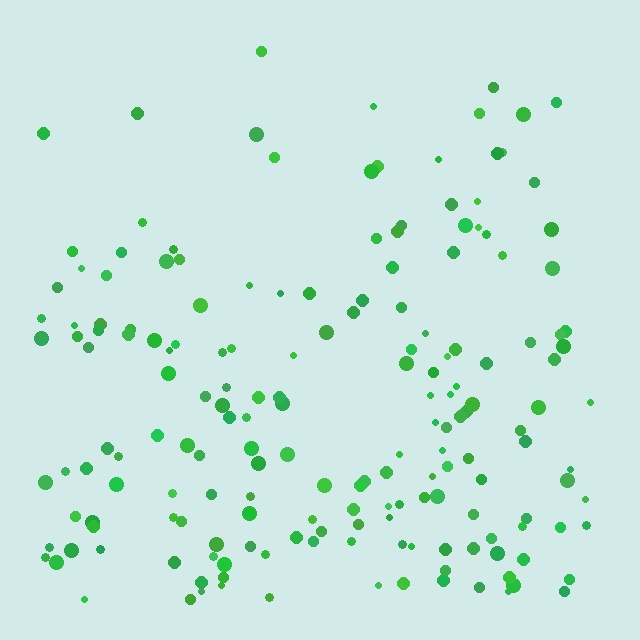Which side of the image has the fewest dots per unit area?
The top.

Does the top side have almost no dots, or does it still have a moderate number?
Still a moderate number, just noticeably fewer than the bottom.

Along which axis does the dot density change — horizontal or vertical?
Vertical.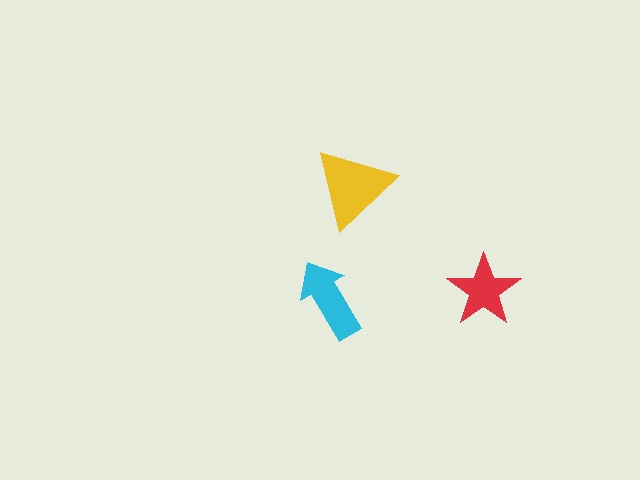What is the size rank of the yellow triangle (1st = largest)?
1st.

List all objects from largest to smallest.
The yellow triangle, the cyan arrow, the red star.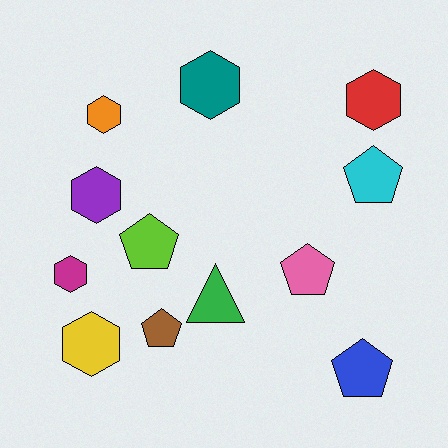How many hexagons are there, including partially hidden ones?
There are 6 hexagons.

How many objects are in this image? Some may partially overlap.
There are 12 objects.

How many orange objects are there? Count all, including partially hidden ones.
There is 1 orange object.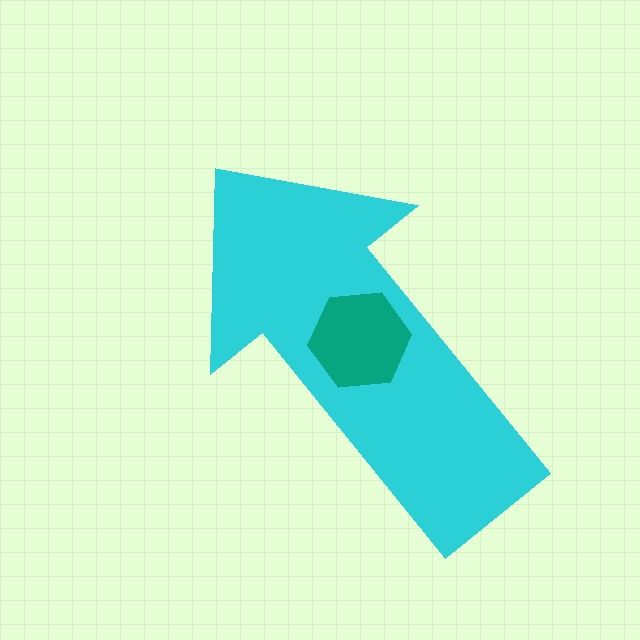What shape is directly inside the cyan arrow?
The teal hexagon.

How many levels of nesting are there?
2.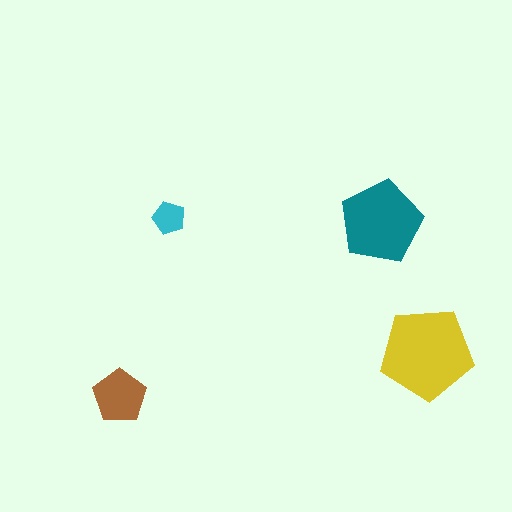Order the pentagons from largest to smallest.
the yellow one, the teal one, the brown one, the cyan one.